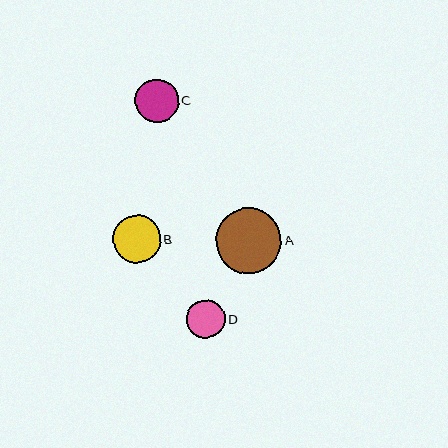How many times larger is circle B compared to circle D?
Circle B is approximately 1.2 times the size of circle D.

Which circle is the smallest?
Circle D is the smallest with a size of approximately 39 pixels.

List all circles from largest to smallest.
From largest to smallest: A, B, C, D.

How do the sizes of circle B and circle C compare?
Circle B and circle C are approximately the same size.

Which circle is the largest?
Circle A is the largest with a size of approximately 66 pixels.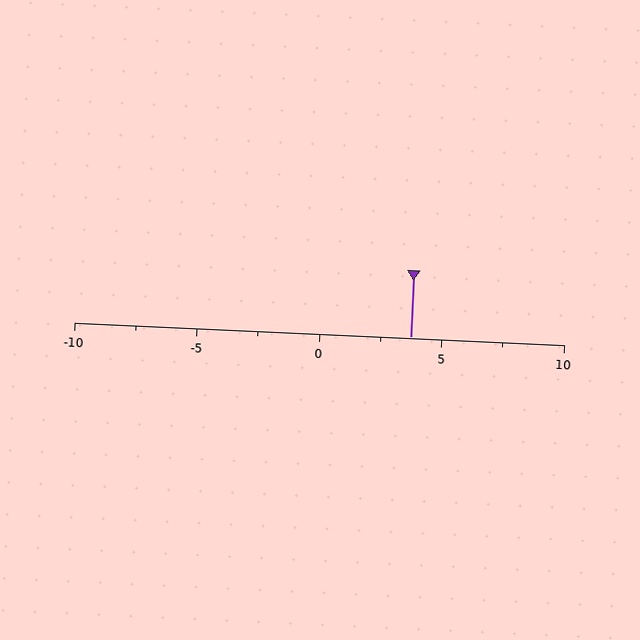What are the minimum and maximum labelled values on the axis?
The axis runs from -10 to 10.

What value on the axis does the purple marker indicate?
The marker indicates approximately 3.8.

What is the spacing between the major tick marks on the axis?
The major ticks are spaced 5 apart.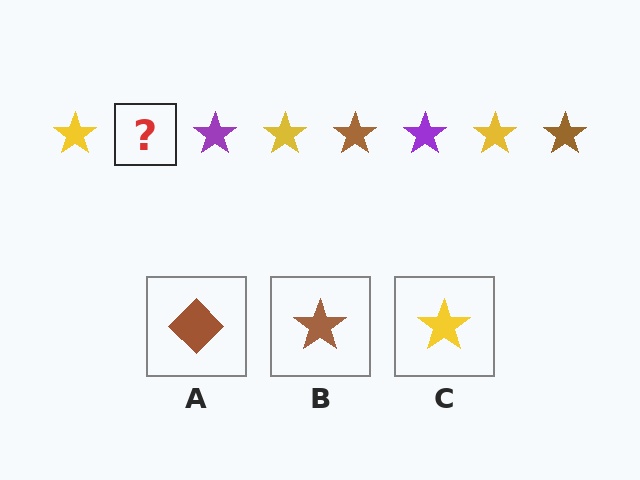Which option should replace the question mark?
Option B.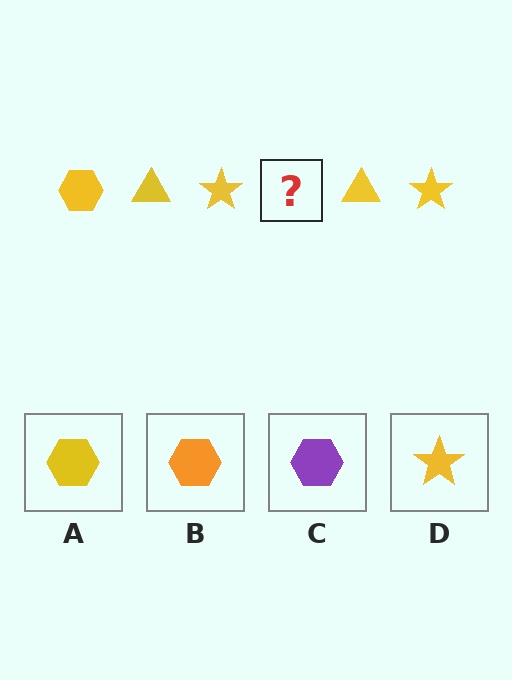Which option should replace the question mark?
Option A.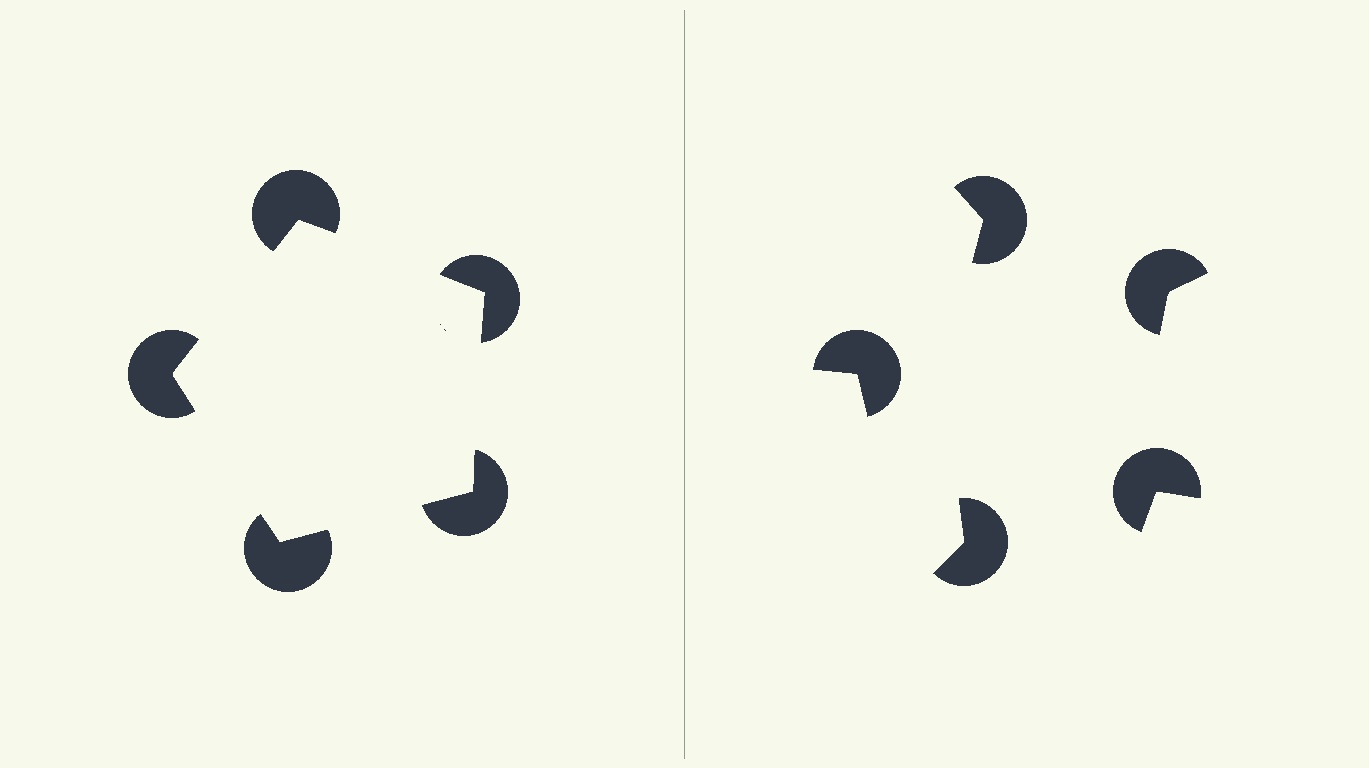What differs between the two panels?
The pac-man discs are positioned identically on both sides; only the wedge orientations differ. On the left they align to a pentagon; on the right they are misaligned.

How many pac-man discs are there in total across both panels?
10 — 5 on each side.